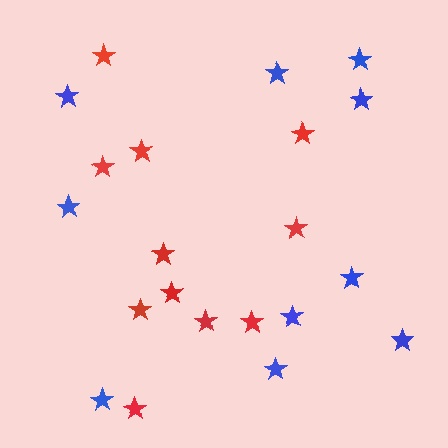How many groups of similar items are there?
There are 2 groups: one group of blue stars (10) and one group of red stars (11).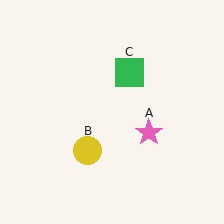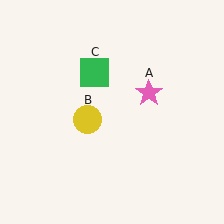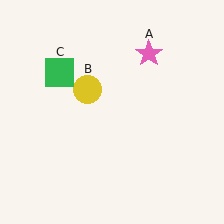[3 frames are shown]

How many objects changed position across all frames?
3 objects changed position: pink star (object A), yellow circle (object B), green square (object C).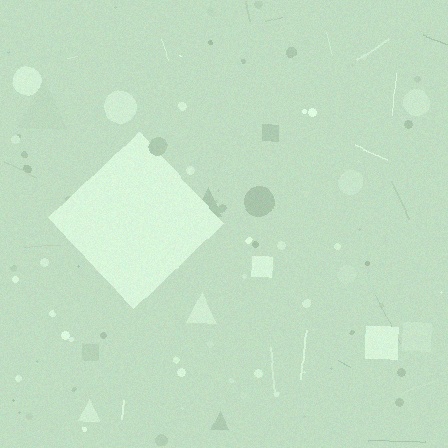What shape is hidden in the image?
A diamond is hidden in the image.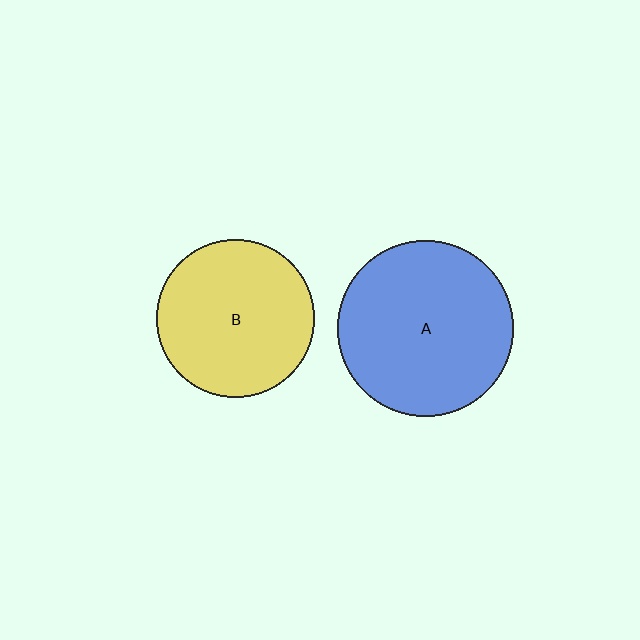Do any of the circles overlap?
No, none of the circles overlap.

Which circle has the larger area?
Circle A (blue).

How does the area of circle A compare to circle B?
Approximately 1.2 times.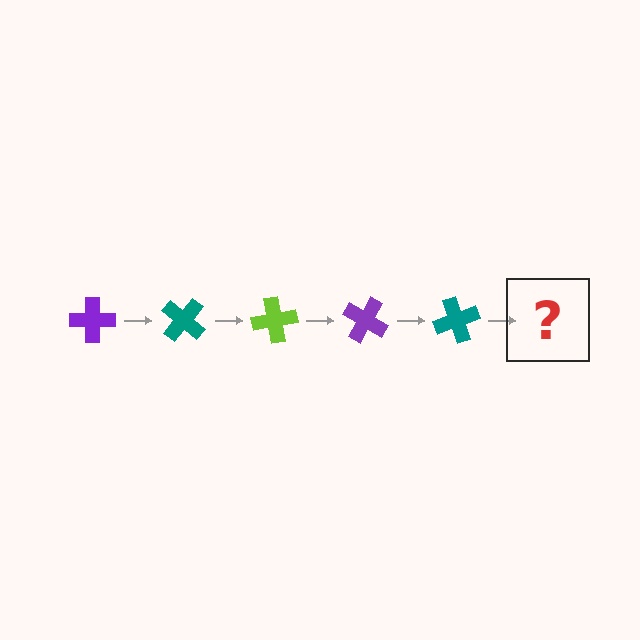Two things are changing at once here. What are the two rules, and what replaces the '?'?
The two rules are that it rotates 40 degrees each step and the color cycles through purple, teal, and lime. The '?' should be a lime cross, rotated 200 degrees from the start.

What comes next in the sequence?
The next element should be a lime cross, rotated 200 degrees from the start.